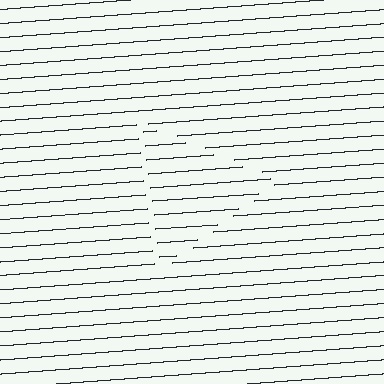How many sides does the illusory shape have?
3 sides — the line-ends trace a triangle.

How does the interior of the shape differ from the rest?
The interior of the shape contains the same grating, shifted by half a period — the contour is defined by the phase discontinuity where line-ends from the inner and outer gratings abut.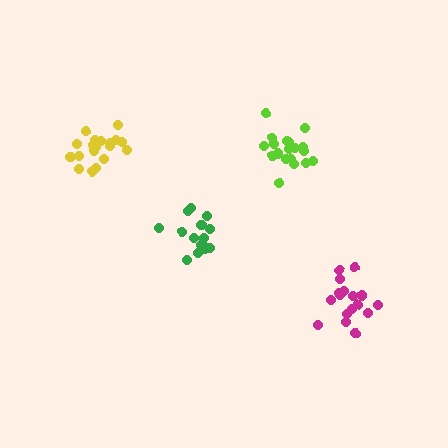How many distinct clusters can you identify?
There are 4 distinct clusters.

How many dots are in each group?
Group 1: 19 dots, Group 2: 19 dots, Group 3: 15 dots, Group 4: 18 dots (71 total).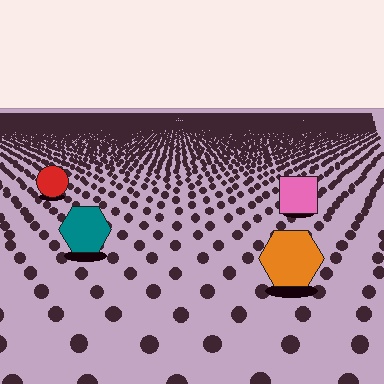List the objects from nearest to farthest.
From nearest to farthest: the orange hexagon, the teal hexagon, the pink square, the red circle.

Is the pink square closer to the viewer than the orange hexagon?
No. The orange hexagon is closer — you can tell from the texture gradient: the ground texture is coarser near it.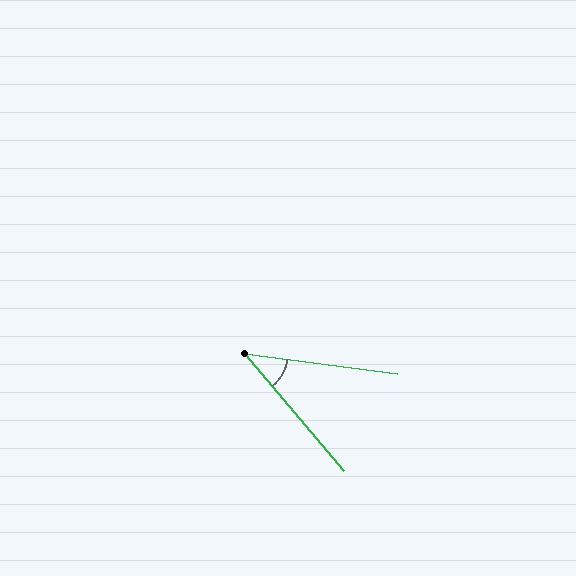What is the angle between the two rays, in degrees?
Approximately 42 degrees.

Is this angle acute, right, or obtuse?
It is acute.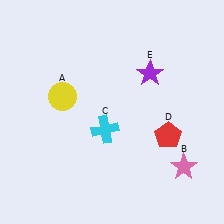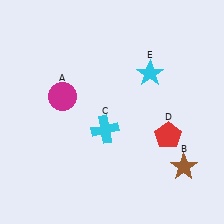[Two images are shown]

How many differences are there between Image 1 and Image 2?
There are 3 differences between the two images.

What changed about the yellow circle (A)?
In Image 1, A is yellow. In Image 2, it changed to magenta.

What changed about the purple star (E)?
In Image 1, E is purple. In Image 2, it changed to cyan.